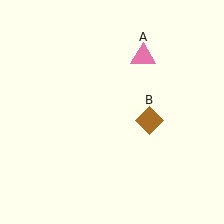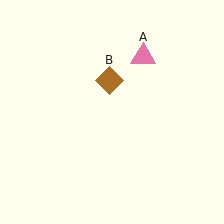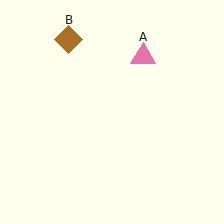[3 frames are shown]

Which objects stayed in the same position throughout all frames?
Pink triangle (object A) remained stationary.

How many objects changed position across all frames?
1 object changed position: brown diamond (object B).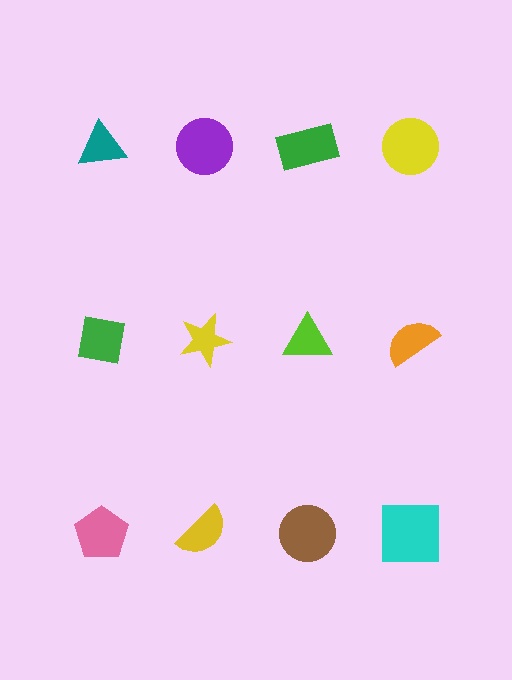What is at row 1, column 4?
A yellow circle.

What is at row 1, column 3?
A green rectangle.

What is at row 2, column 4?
An orange semicircle.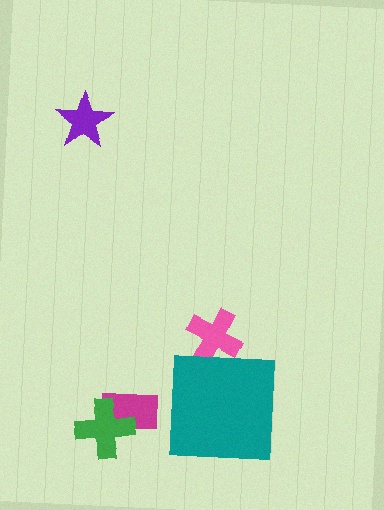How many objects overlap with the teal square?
0 objects overlap with the teal square.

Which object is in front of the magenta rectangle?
The green cross is in front of the magenta rectangle.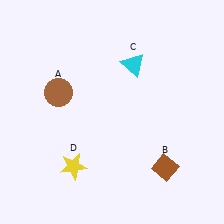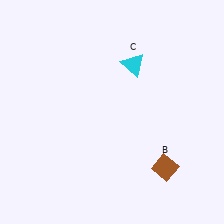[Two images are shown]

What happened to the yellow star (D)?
The yellow star (D) was removed in Image 2. It was in the bottom-left area of Image 1.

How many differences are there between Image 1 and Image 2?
There are 2 differences between the two images.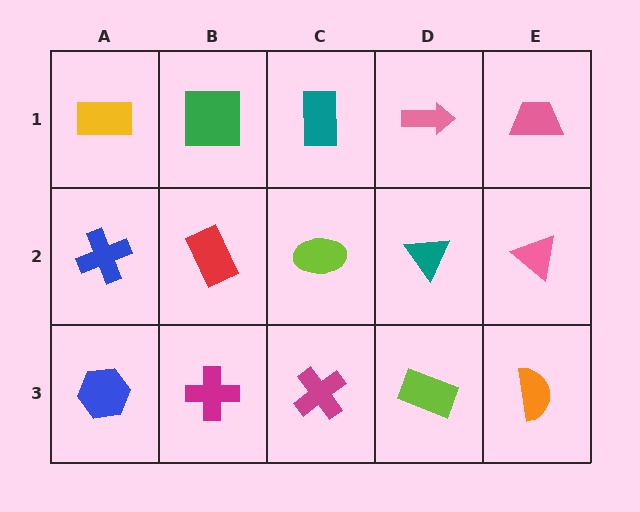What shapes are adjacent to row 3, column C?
A lime ellipse (row 2, column C), a magenta cross (row 3, column B), a lime rectangle (row 3, column D).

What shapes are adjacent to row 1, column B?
A red rectangle (row 2, column B), a yellow rectangle (row 1, column A), a teal rectangle (row 1, column C).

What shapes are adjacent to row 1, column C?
A lime ellipse (row 2, column C), a green square (row 1, column B), a pink arrow (row 1, column D).